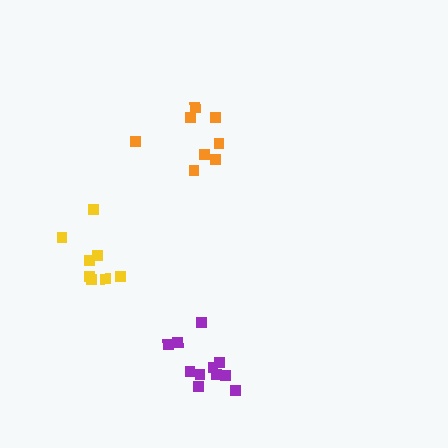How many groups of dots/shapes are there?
There are 3 groups.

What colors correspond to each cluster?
The clusters are colored: orange, yellow, purple.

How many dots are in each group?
Group 1: 8 dots, Group 2: 8 dots, Group 3: 11 dots (27 total).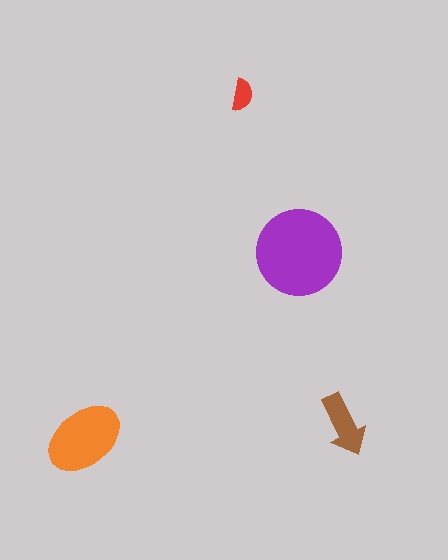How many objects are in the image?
There are 4 objects in the image.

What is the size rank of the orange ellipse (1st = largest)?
2nd.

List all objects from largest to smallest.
The purple circle, the orange ellipse, the brown arrow, the red semicircle.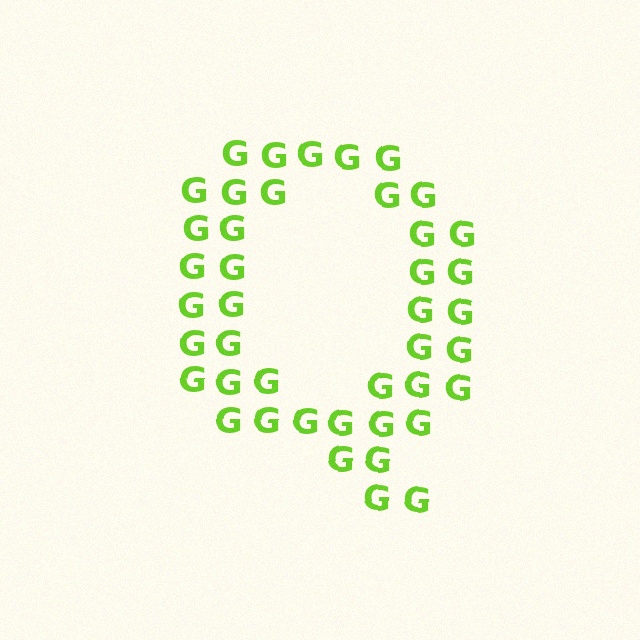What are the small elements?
The small elements are letter G's.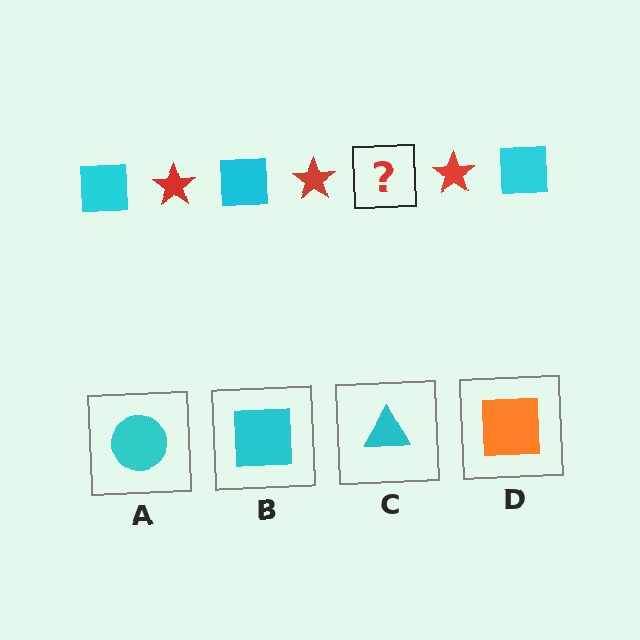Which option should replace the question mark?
Option B.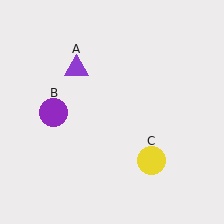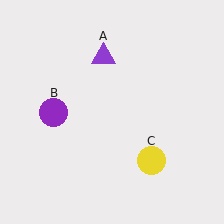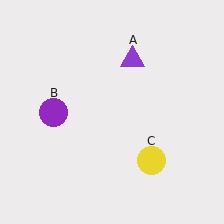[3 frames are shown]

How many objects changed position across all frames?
1 object changed position: purple triangle (object A).